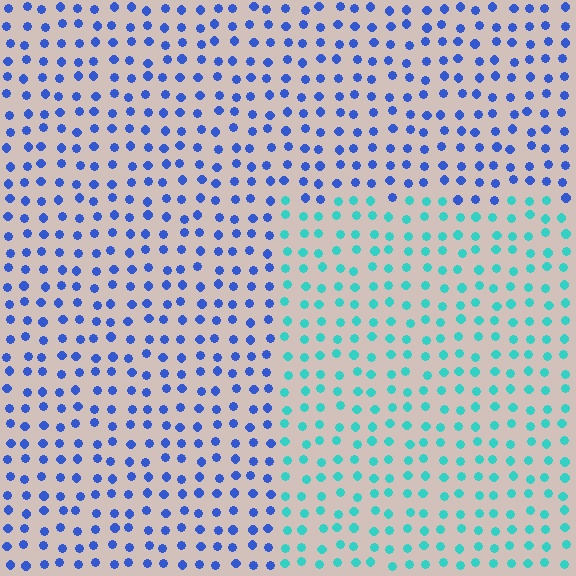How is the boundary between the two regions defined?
The boundary is defined purely by a slight shift in hue (about 50 degrees). Spacing, size, and orientation are identical on both sides.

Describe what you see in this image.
The image is filled with small blue elements in a uniform arrangement. A rectangle-shaped region is visible where the elements are tinted to a slightly different hue, forming a subtle color boundary.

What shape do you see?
I see a rectangle.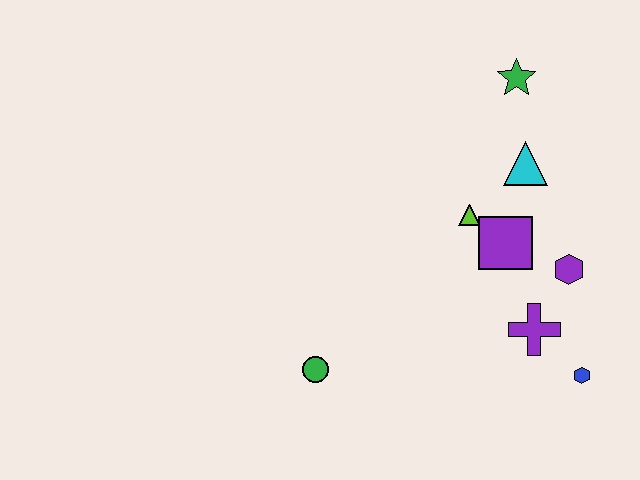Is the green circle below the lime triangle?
Yes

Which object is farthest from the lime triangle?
The green circle is farthest from the lime triangle.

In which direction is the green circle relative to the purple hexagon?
The green circle is to the left of the purple hexagon.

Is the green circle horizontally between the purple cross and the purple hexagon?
No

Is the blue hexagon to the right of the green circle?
Yes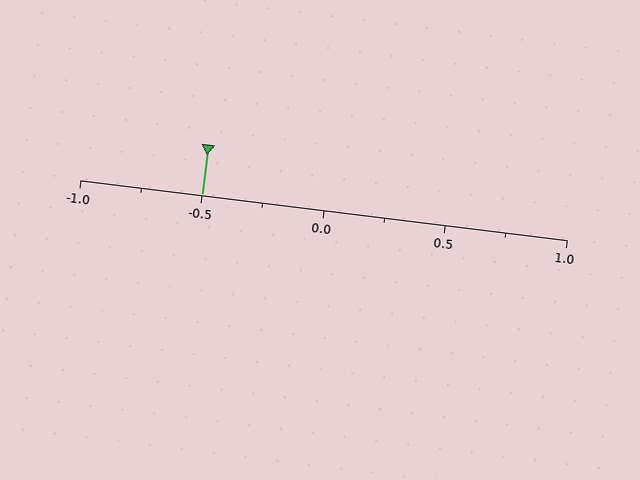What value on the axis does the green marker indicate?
The marker indicates approximately -0.5.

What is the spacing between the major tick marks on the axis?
The major ticks are spaced 0.5 apart.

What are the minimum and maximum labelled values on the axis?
The axis runs from -1.0 to 1.0.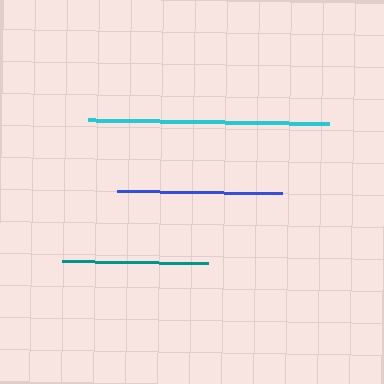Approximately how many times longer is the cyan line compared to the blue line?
The cyan line is approximately 1.5 times the length of the blue line.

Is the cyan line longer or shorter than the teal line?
The cyan line is longer than the teal line.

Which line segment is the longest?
The cyan line is the longest at approximately 241 pixels.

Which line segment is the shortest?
The teal line is the shortest at approximately 146 pixels.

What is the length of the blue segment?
The blue segment is approximately 165 pixels long.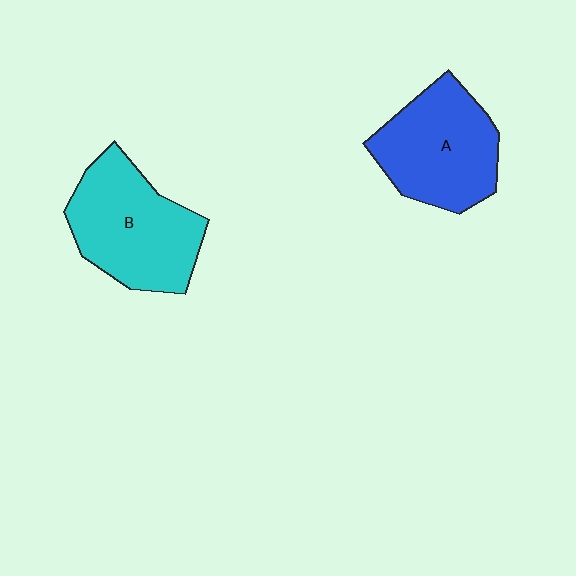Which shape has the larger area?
Shape B (cyan).